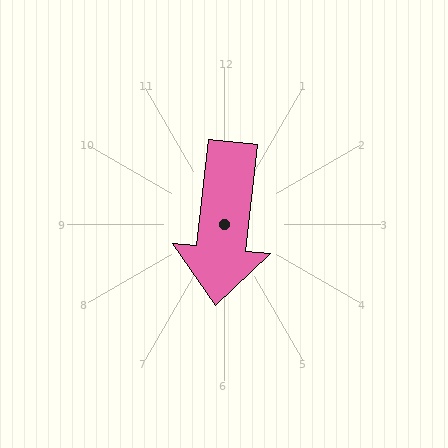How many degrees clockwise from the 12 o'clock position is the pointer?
Approximately 186 degrees.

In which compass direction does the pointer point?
South.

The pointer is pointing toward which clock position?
Roughly 6 o'clock.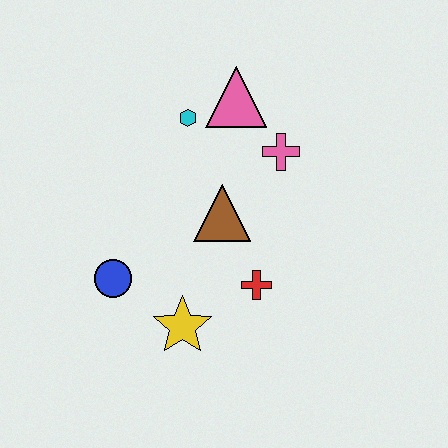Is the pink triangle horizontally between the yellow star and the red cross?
Yes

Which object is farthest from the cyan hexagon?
The yellow star is farthest from the cyan hexagon.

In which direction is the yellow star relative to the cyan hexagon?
The yellow star is below the cyan hexagon.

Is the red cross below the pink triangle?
Yes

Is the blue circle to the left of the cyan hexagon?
Yes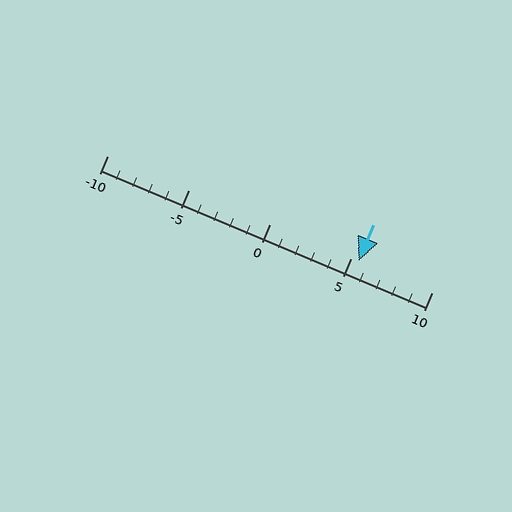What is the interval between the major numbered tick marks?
The major tick marks are spaced 5 units apart.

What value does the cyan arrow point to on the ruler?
The cyan arrow points to approximately 6.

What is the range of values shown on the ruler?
The ruler shows values from -10 to 10.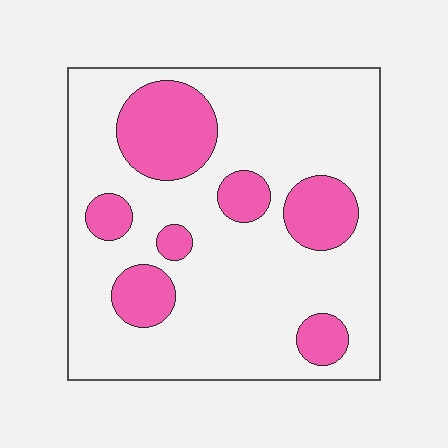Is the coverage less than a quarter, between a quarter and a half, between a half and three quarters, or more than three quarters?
Less than a quarter.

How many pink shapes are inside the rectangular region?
7.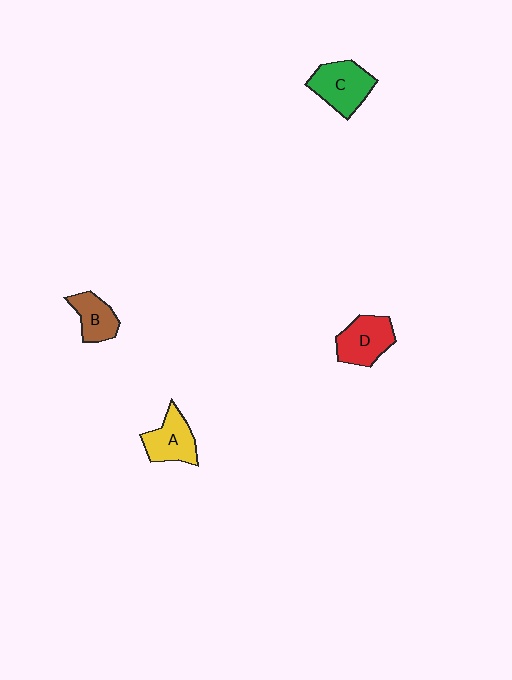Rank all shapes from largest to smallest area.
From largest to smallest: C (green), D (red), A (yellow), B (brown).